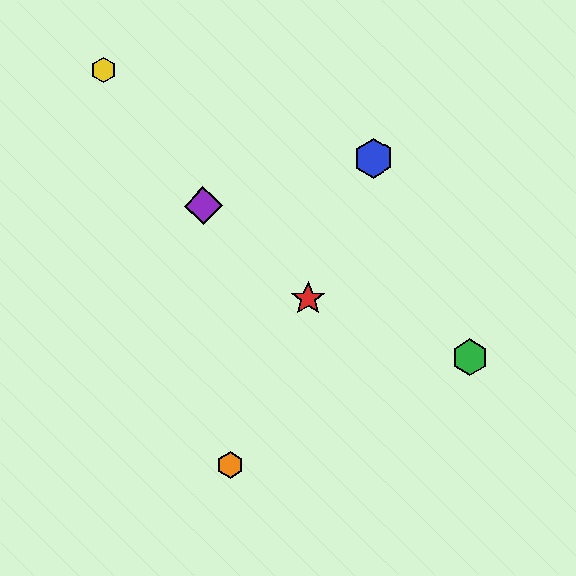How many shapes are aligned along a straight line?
3 shapes (the red star, the blue hexagon, the orange hexagon) are aligned along a straight line.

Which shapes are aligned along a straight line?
The red star, the blue hexagon, the orange hexagon are aligned along a straight line.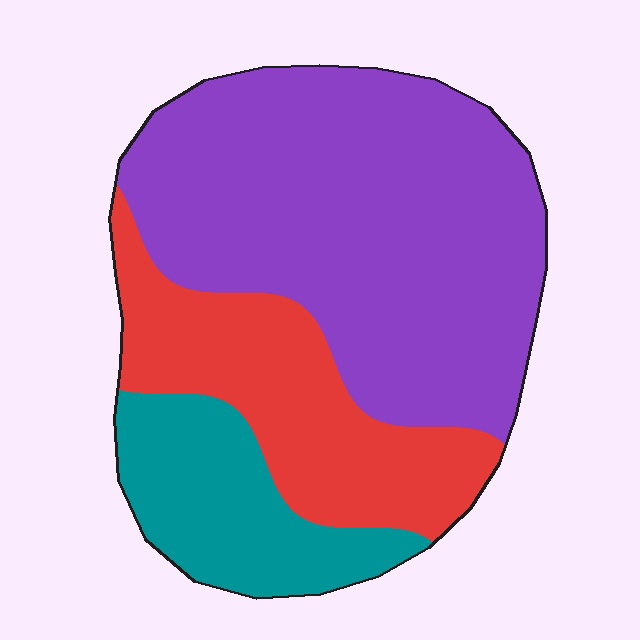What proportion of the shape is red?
Red takes up about one quarter (1/4) of the shape.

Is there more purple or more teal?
Purple.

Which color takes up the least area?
Teal, at roughly 20%.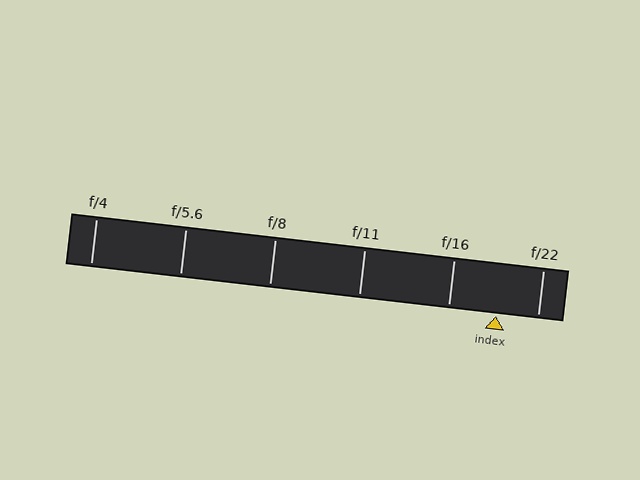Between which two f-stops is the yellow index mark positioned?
The index mark is between f/16 and f/22.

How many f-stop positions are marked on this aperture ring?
There are 6 f-stop positions marked.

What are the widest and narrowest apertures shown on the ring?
The widest aperture shown is f/4 and the narrowest is f/22.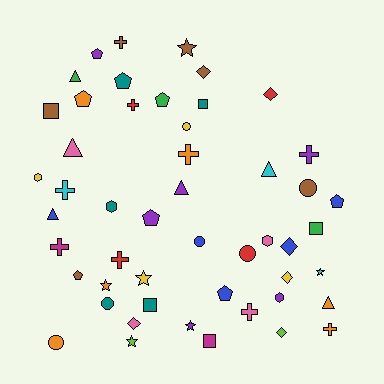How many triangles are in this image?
There are 6 triangles.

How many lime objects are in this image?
There are 2 lime objects.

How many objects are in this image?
There are 50 objects.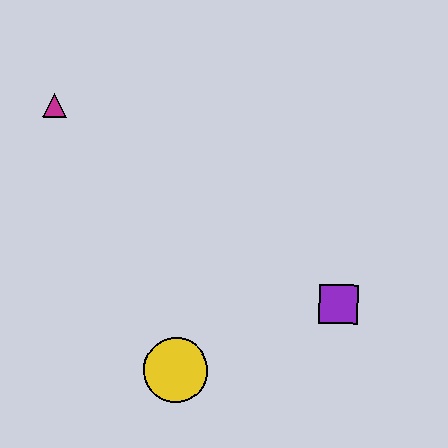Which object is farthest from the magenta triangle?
The purple square is farthest from the magenta triangle.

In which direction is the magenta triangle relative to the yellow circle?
The magenta triangle is above the yellow circle.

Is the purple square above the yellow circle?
Yes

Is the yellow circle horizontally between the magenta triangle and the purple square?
Yes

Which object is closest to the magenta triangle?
The yellow circle is closest to the magenta triangle.